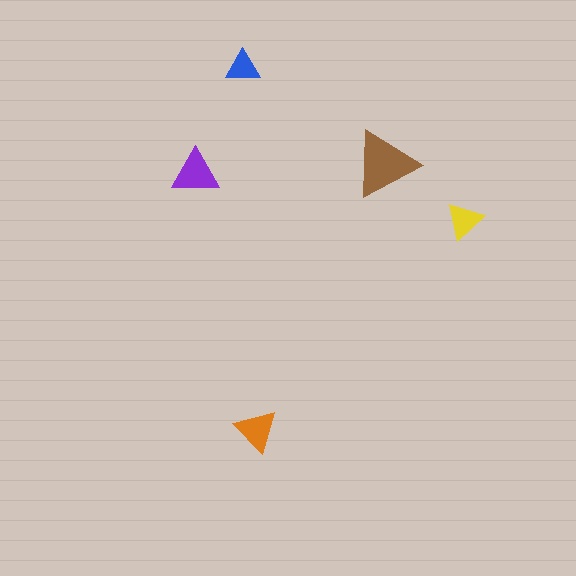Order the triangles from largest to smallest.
the brown one, the purple one, the orange one, the yellow one, the blue one.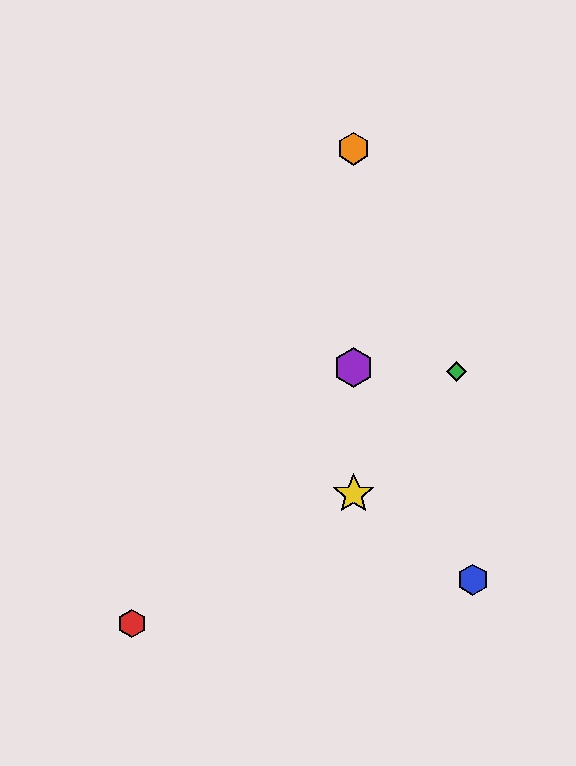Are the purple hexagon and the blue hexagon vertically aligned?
No, the purple hexagon is at x≈354 and the blue hexagon is at x≈473.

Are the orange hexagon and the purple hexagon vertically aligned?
Yes, both are at x≈354.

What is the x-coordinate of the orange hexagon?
The orange hexagon is at x≈354.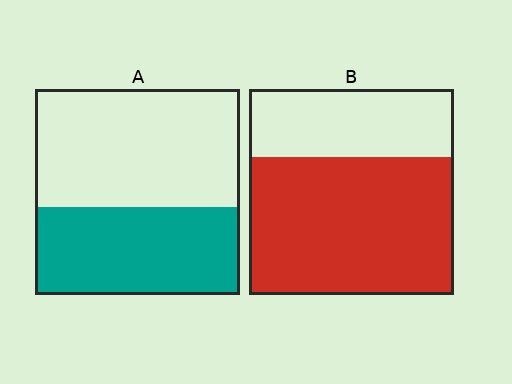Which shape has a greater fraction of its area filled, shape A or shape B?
Shape B.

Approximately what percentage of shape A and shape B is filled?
A is approximately 45% and B is approximately 65%.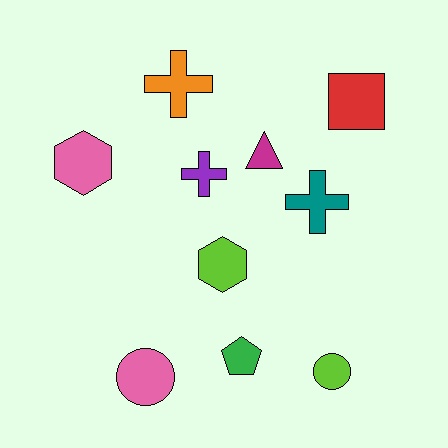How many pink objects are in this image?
There are 2 pink objects.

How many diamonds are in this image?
There are no diamonds.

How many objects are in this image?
There are 10 objects.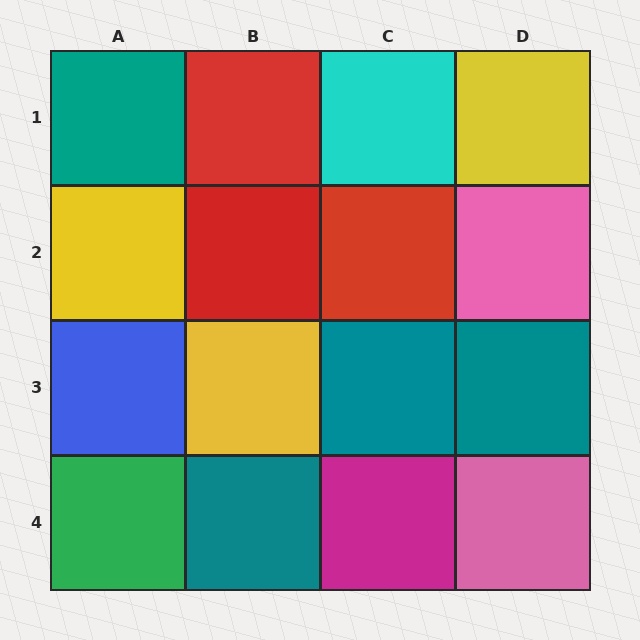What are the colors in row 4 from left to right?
Green, teal, magenta, pink.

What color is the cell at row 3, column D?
Teal.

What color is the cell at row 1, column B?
Red.